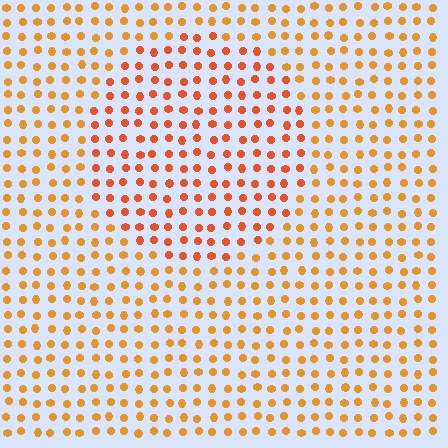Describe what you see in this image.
The image is filled with small orange elements in a uniform arrangement. A circle-shaped region is visible where the elements are tinted to a slightly different hue, forming a subtle color boundary.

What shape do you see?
I see a circle.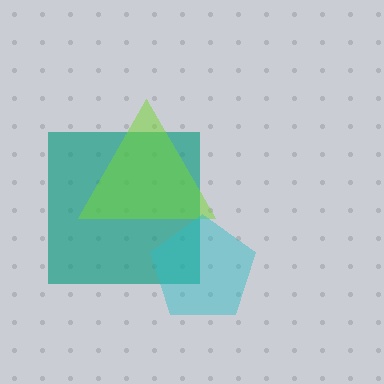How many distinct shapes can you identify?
There are 3 distinct shapes: a teal square, a lime triangle, a cyan pentagon.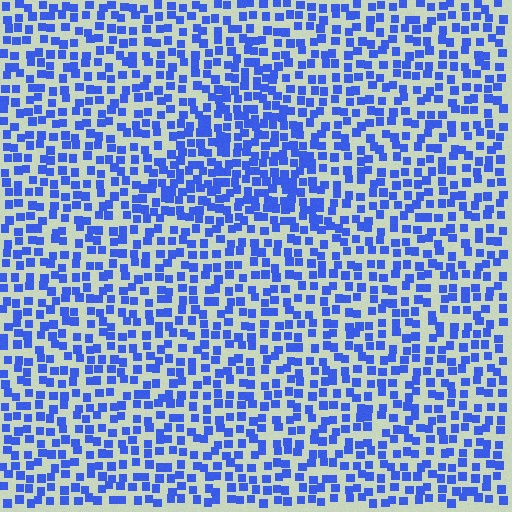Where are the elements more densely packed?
The elements are more densely packed inside the triangle boundary.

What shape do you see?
I see a triangle.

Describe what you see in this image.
The image contains small blue elements arranged at two different densities. A triangle-shaped region is visible where the elements are more densely packed than the surrounding area.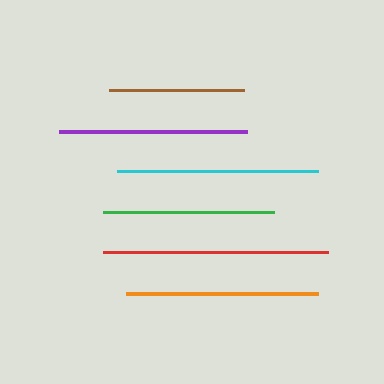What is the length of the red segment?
The red segment is approximately 225 pixels long.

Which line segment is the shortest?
The brown line is the shortest at approximately 135 pixels.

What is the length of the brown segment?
The brown segment is approximately 135 pixels long.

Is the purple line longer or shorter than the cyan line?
The cyan line is longer than the purple line.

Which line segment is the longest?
The red line is the longest at approximately 225 pixels.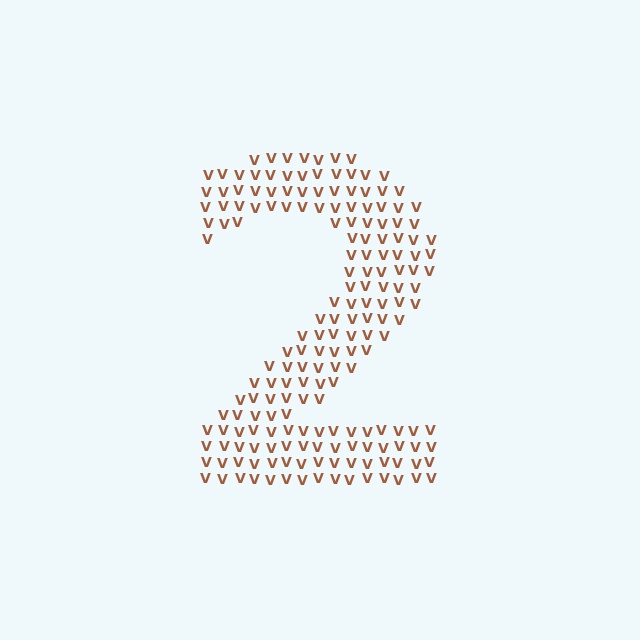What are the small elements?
The small elements are letter V's.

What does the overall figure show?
The overall figure shows the digit 2.